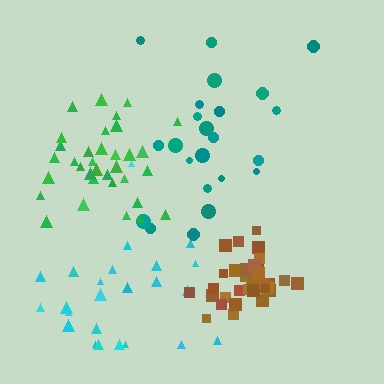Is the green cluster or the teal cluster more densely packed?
Green.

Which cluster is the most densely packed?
Brown.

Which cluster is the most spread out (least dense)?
Cyan.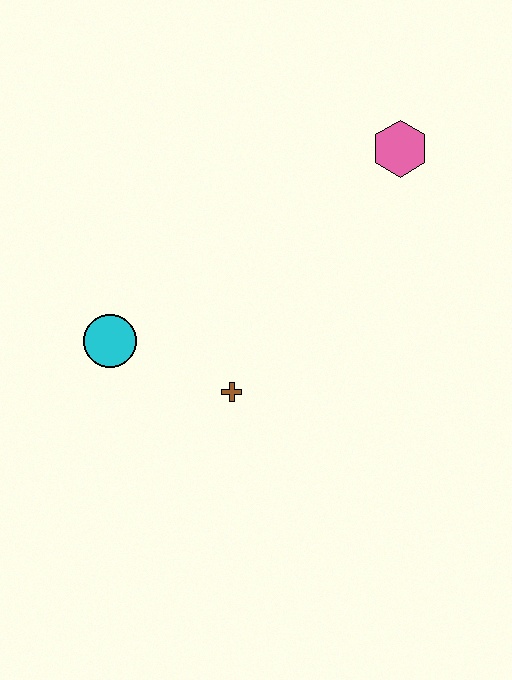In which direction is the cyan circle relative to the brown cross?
The cyan circle is to the left of the brown cross.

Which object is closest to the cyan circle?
The brown cross is closest to the cyan circle.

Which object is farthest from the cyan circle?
The pink hexagon is farthest from the cyan circle.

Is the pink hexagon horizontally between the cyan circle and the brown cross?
No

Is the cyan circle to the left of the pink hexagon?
Yes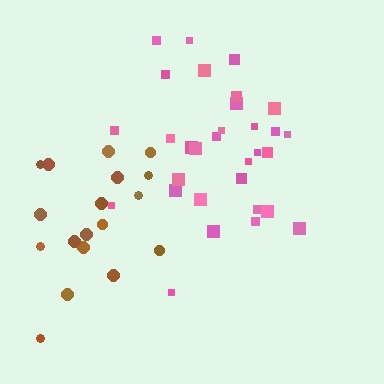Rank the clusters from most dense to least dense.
pink, brown.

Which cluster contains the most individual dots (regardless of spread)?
Pink (31).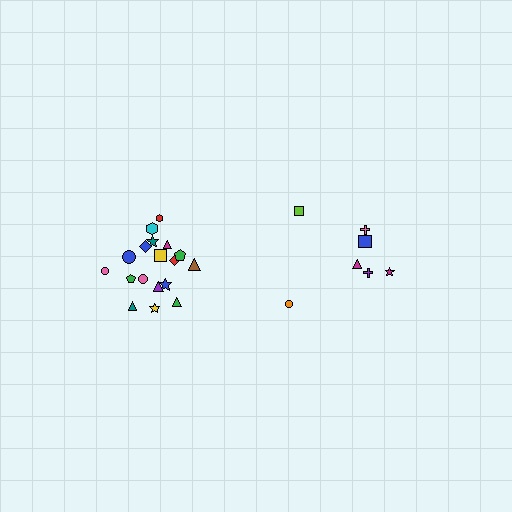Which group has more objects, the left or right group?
The left group.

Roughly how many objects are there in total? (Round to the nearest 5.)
Roughly 25 objects in total.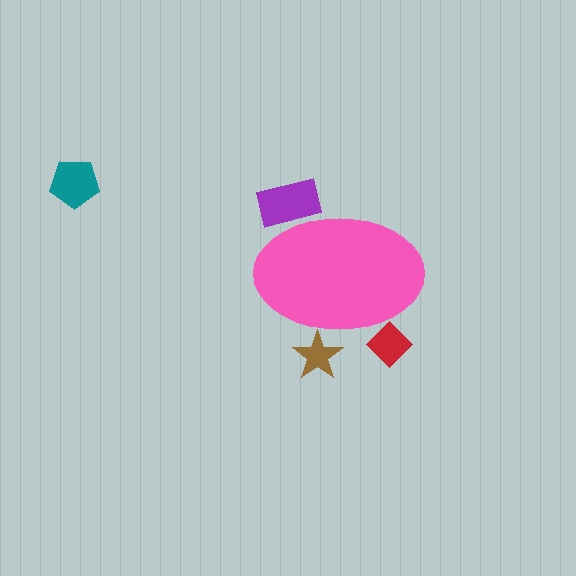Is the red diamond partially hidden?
Yes, the red diamond is partially hidden behind the pink ellipse.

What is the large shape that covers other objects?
A pink ellipse.